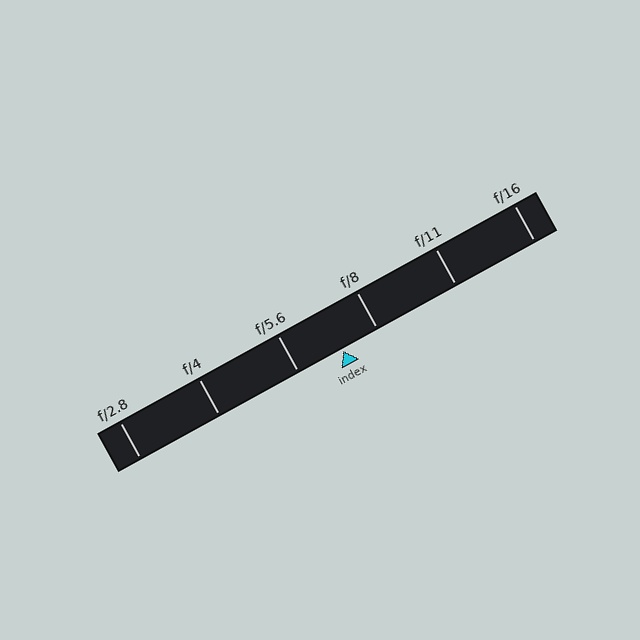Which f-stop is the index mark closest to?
The index mark is closest to f/8.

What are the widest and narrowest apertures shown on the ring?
The widest aperture shown is f/2.8 and the narrowest is f/16.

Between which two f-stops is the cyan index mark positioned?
The index mark is between f/5.6 and f/8.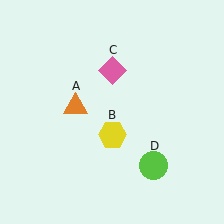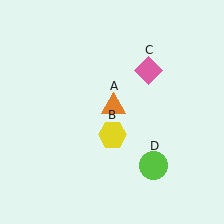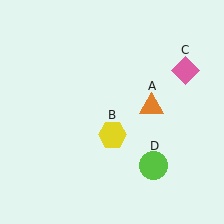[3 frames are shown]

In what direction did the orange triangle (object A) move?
The orange triangle (object A) moved right.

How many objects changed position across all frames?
2 objects changed position: orange triangle (object A), pink diamond (object C).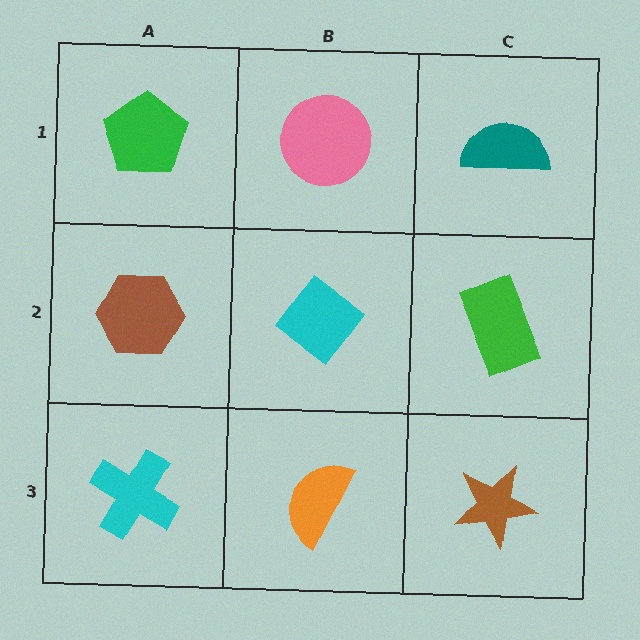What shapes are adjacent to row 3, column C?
A green rectangle (row 2, column C), an orange semicircle (row 3, column B).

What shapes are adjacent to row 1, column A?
A brown hexagon (row 2, column A), a pink circle (row 1, column B).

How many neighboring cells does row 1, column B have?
3.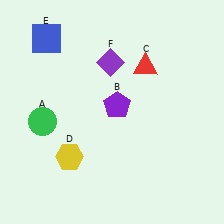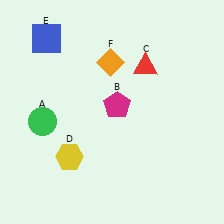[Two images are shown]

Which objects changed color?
B changed from purple to magenta. F changed from purple to orange.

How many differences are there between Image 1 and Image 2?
There are 2 differences between the two images.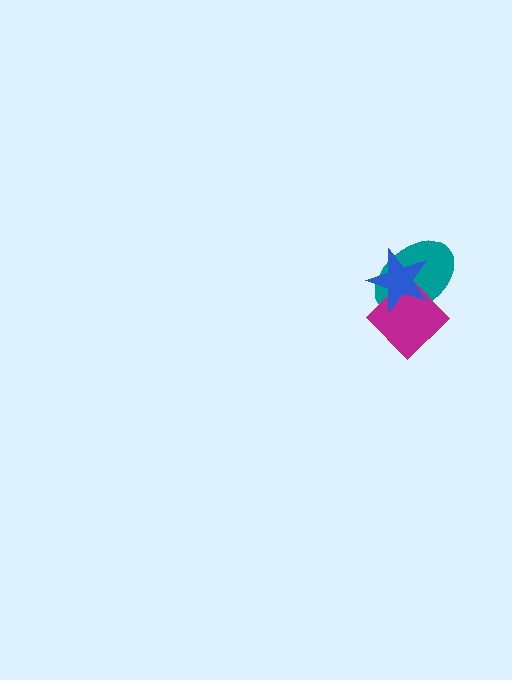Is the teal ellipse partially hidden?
Yes, it is partially covered by another shape.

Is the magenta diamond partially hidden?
Yes, it is partially covered by another shape.